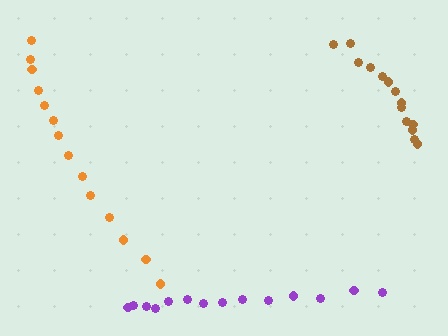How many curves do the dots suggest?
There are 3 distinct paths.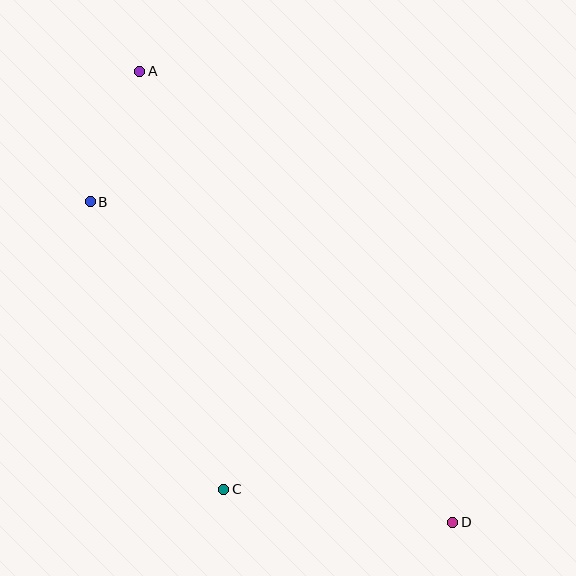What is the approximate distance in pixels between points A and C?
The distance between A and C is approximately 426 pixels.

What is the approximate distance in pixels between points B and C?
The distance between B and C is approximately 317 pixels.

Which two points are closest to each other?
Points A and B are closest to each other.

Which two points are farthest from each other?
Points A and D are farthest from each other.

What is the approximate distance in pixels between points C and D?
The distance between C and D is approximately 231 pixels.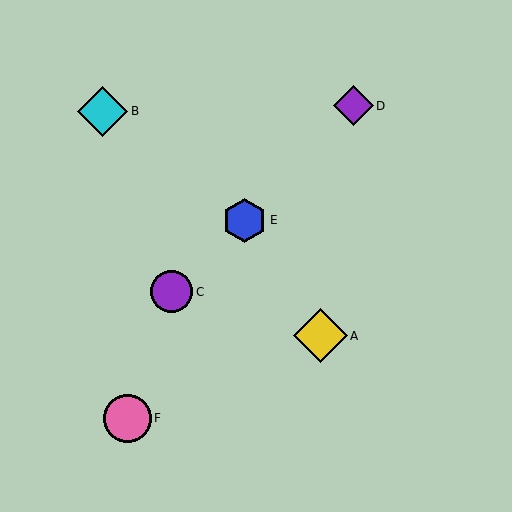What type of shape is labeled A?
Shape A is a yellow diamond.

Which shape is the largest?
The yellow diamond (labeled A) is the largest.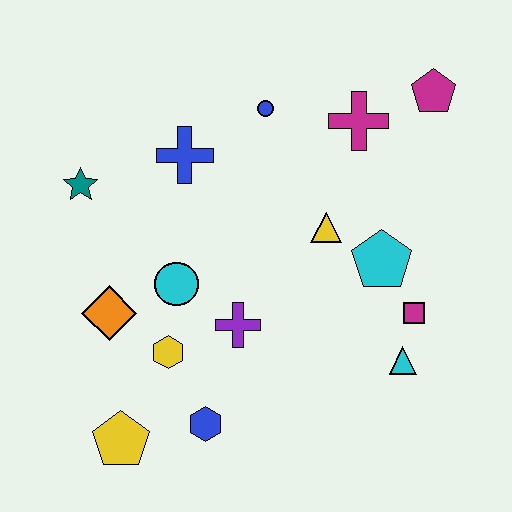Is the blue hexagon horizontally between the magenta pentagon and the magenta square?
No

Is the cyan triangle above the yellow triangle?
No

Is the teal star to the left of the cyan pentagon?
Yes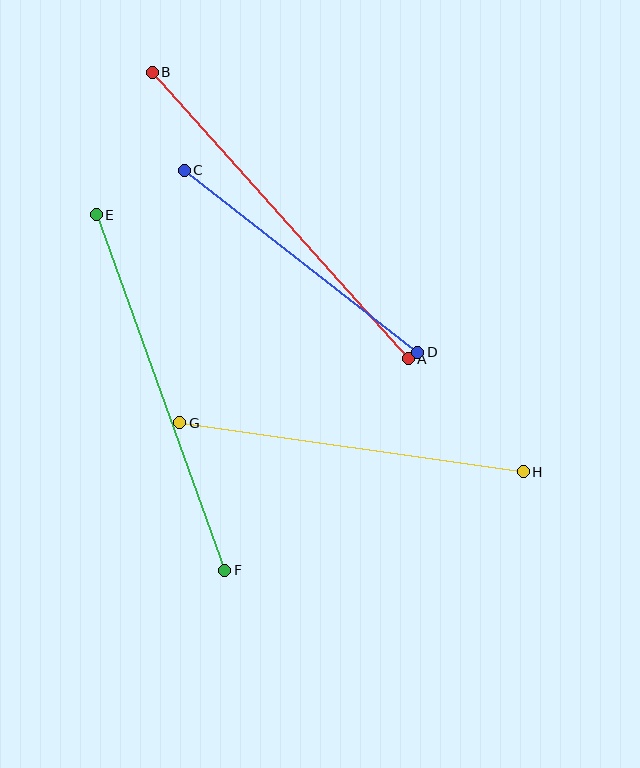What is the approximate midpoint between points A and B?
The midpoint is at approximately (280, 216) pixels.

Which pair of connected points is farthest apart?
Points A and B are farthest apart.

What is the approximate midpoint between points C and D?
The midpoint is at approximately (301, 261) pixels.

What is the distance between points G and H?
The distance is approximately 347 pixels.